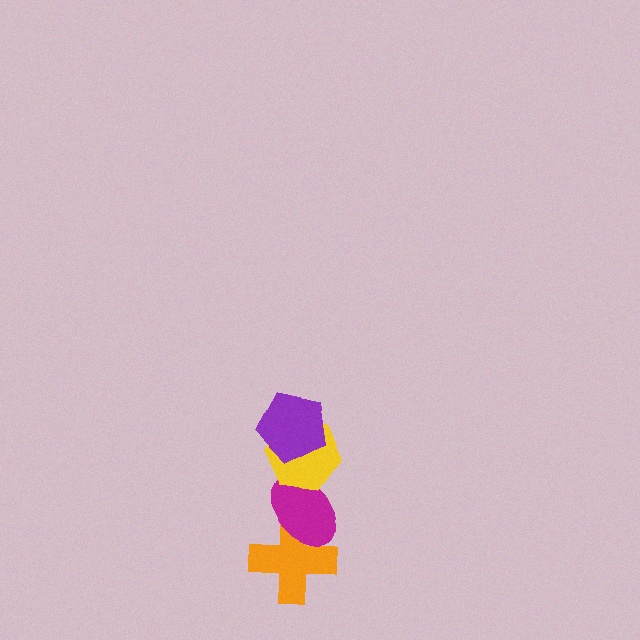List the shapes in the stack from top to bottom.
From top to bottom: the purple pentagon, the yellow hexagon, the magenta ellipse, the orange cross.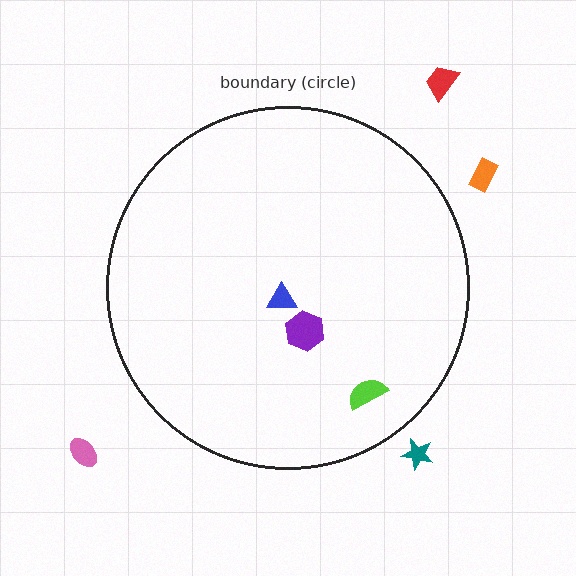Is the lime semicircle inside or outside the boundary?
Inside.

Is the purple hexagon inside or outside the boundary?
Inside.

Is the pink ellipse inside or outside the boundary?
Outside.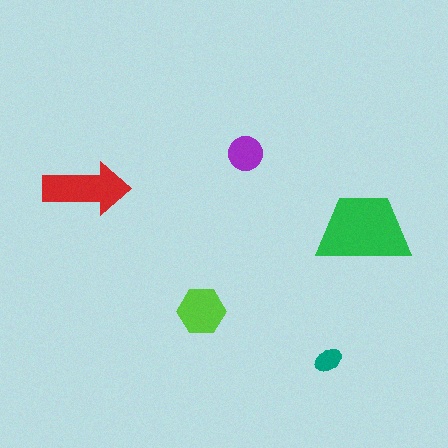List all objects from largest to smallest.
The green trapezoid, the red arrow, the lime hexagon, the purple circle, the teal ellipse.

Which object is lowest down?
The teal ellipse is bottommost.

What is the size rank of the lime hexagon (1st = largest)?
3rd.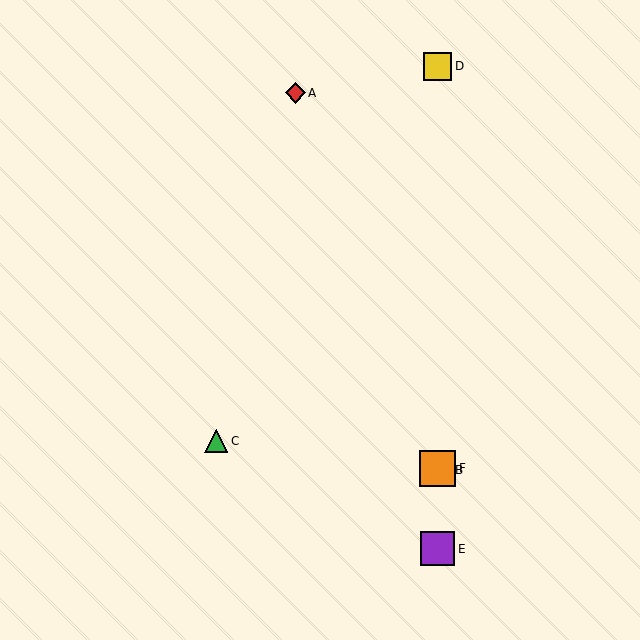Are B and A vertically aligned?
No, B is at x≈438 and A is at x≈295.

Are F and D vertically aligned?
Yes, both are at x≈438.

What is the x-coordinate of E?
Object E is at x≈438.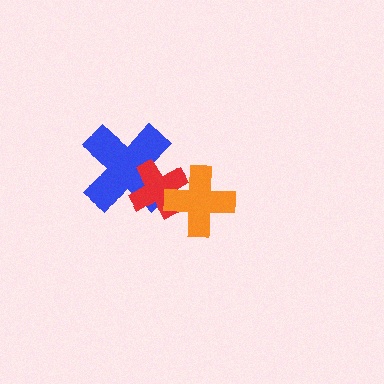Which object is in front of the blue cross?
The red cross is in front of the blue cross.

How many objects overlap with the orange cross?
1 object overlaps with the orange cross.